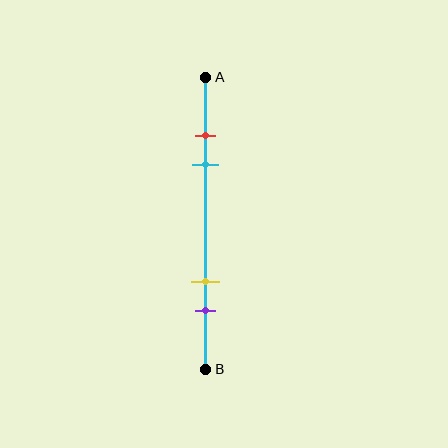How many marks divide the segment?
There are 4 marks dividing the segment.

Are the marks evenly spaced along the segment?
No, the marks are not evenly spaced.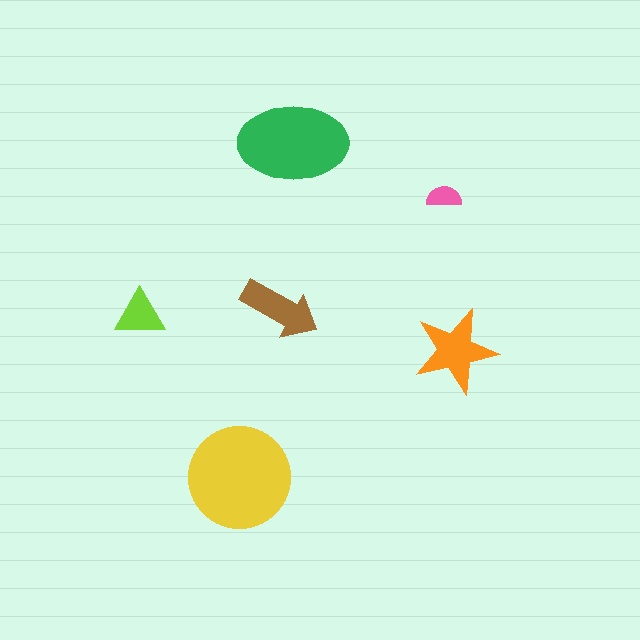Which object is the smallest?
The pink semicircle.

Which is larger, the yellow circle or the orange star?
The yellow circle.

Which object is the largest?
The yellow circle.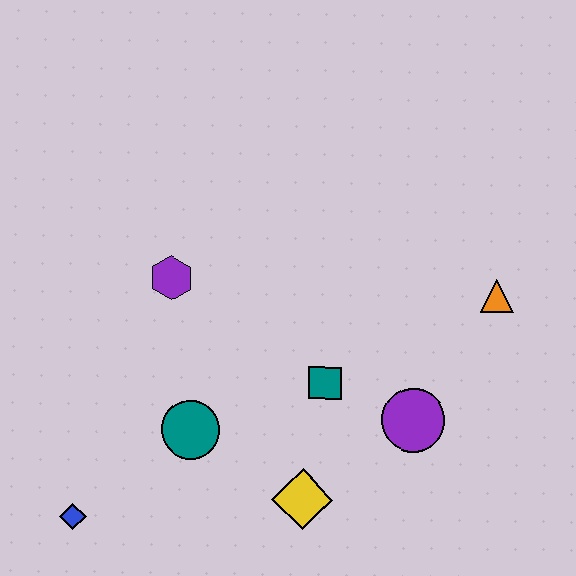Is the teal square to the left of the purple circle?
Yes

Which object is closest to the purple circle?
The teal square is closest to the purple circle.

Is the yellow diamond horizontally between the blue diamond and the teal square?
Yes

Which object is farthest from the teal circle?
The orange triangle is farthest from the teal circle.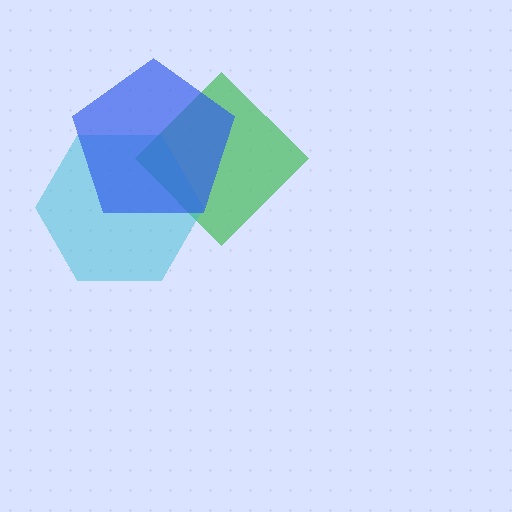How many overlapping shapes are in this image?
There are 3 overlapping shapes in the image.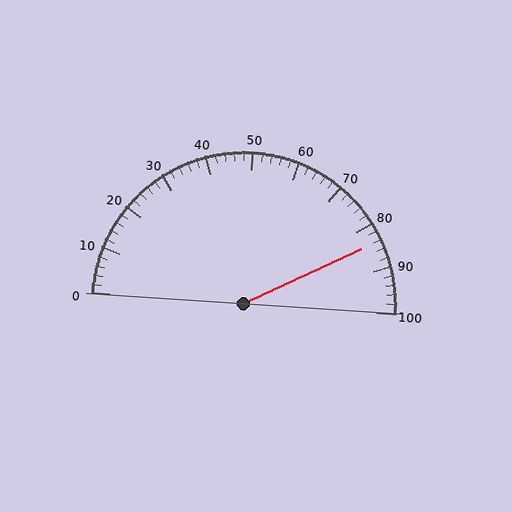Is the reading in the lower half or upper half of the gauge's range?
The reading is in the upper half of the range (0 to 100).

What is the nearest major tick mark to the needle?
The nearest major tick mark is 80.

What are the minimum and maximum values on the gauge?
The gauge ranges from 0 to 100.